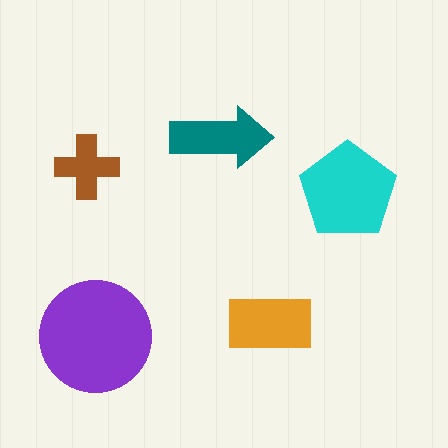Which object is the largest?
The purple circle.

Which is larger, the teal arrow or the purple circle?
The purple circle.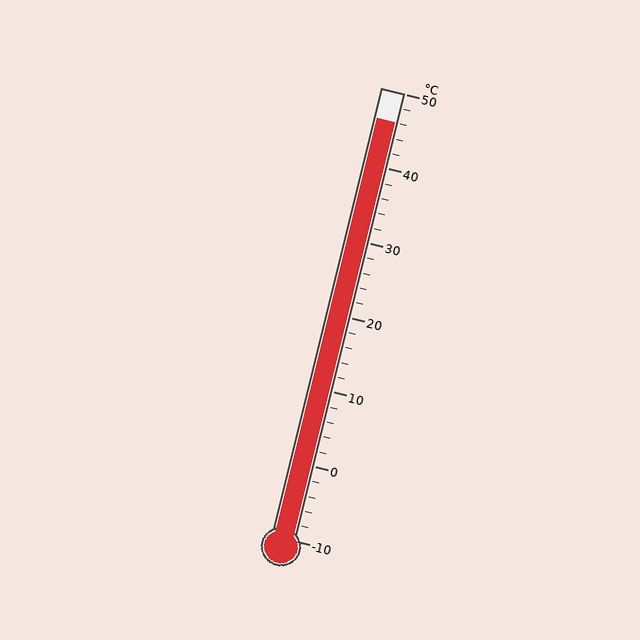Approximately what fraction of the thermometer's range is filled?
The thermometer is filled to approximately 95% of its range.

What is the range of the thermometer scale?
The thermometer scale ranges from -10°C to 50°C.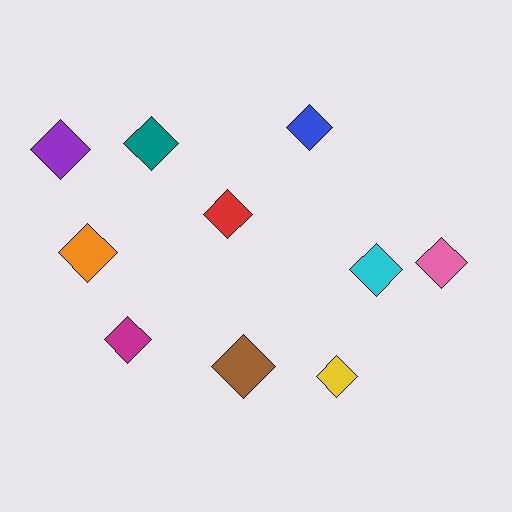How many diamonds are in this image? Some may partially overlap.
There are 10 diamonds.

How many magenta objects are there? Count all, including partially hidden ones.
There is 1 magenta object.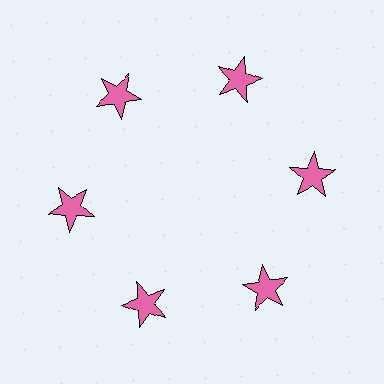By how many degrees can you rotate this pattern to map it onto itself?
The pattern maps onto itself every 60 degrees of rotation.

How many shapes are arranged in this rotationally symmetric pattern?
There are 6 shapes, arranged in 6 groups of 1.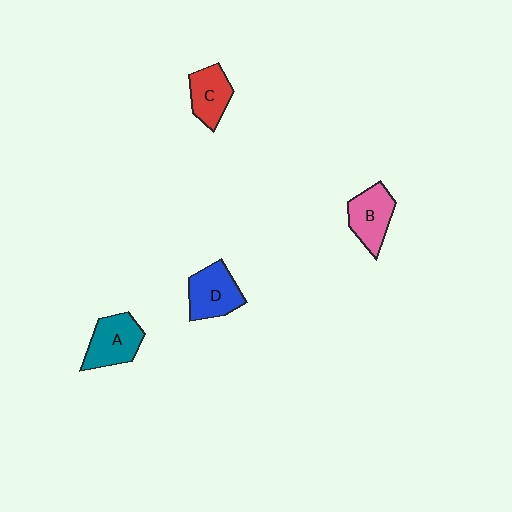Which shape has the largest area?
Shape D (blue).